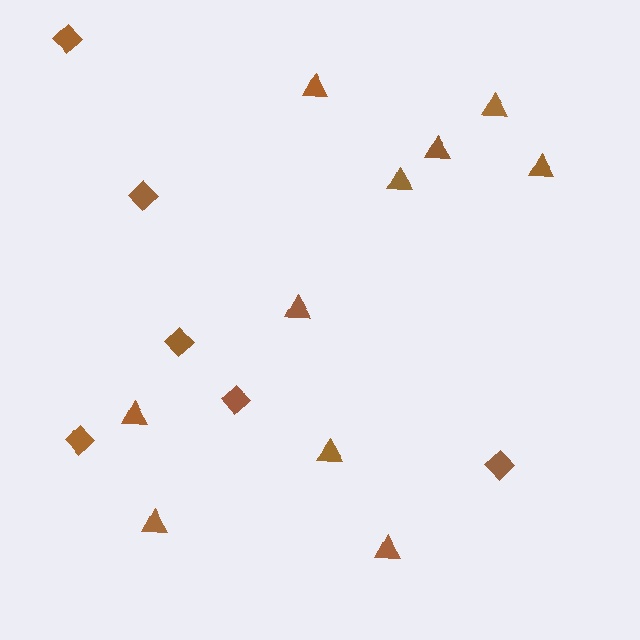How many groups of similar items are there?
There are 2 groups: one group of diamonds (6) and one group of triangles (10).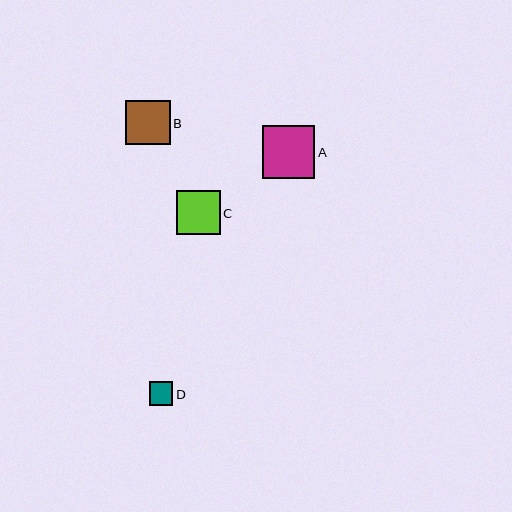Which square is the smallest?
Square D is the smallest with a size of approximately 23 pixels.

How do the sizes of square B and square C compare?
Square B and square C are approximately the same size.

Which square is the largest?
Square A is the largest with a size of approximately 53 pixels.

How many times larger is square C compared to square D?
Square C is approximately 1.9 times the size of square D.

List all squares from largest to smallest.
From largest to smallest: A, B, C, D.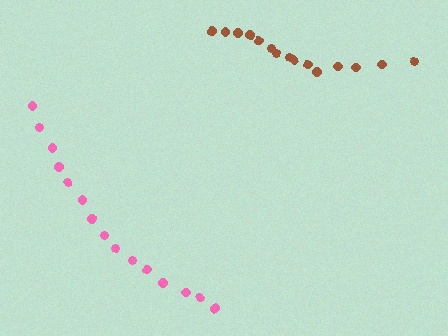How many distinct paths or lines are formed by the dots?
There are 2 distinct paths.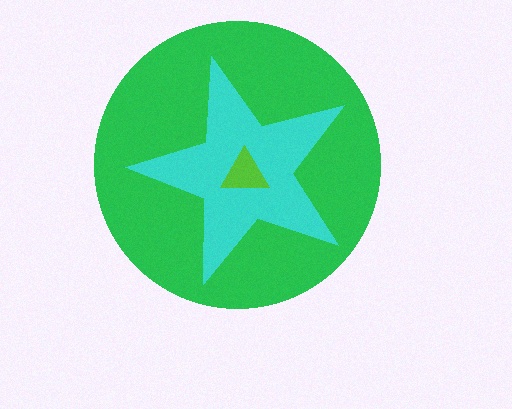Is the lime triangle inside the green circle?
Yes.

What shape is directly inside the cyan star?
The lime triangle.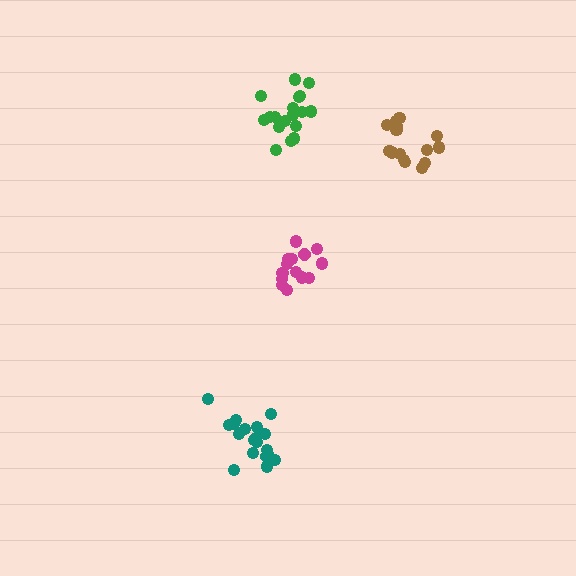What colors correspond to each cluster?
The clusters are colored: green, magenta, brown, teal.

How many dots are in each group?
Group 1: 18 dots, Group 2: 14 dots, Group 3: 15 dots, Group 4: 19 dots (66 total).